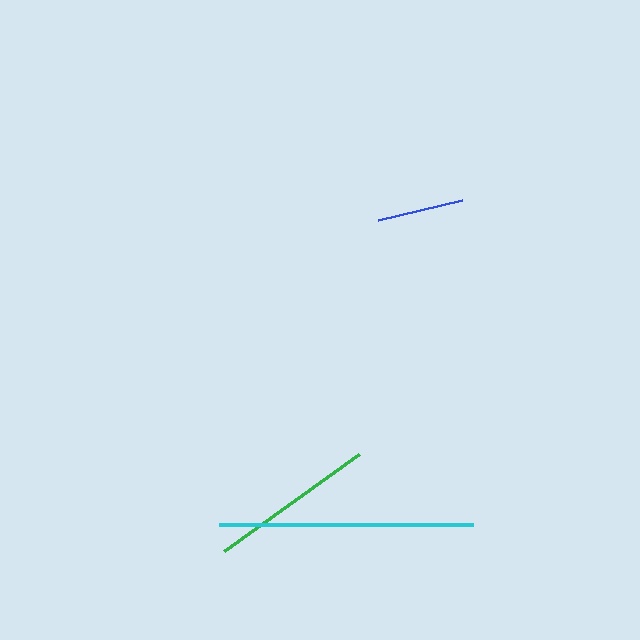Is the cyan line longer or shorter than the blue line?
The cyan line is longer than the blue line.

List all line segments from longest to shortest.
From longest to shortest: cyan, green, blue.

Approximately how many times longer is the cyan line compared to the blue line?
The cyan line is approximately 2.9 times the length of the blue line.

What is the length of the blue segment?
The blue segment is approximately 87 pixels long.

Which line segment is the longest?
The cyan line is the longest at approximately 254 pixels.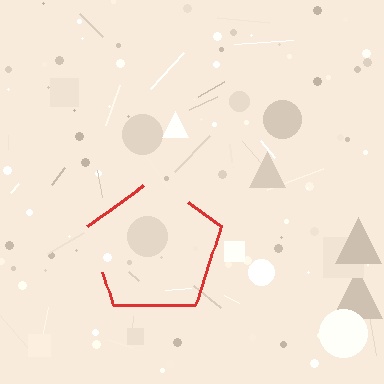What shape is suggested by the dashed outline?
The dashed outline suggests a pentagon.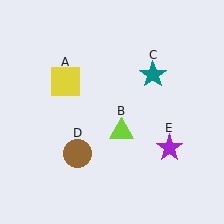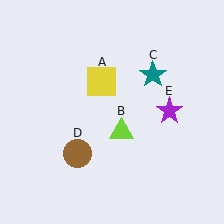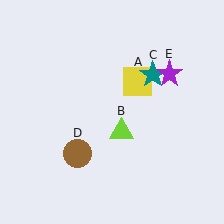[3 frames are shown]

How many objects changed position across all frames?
2 objects changed position: yellow square (object A), purple star (object E).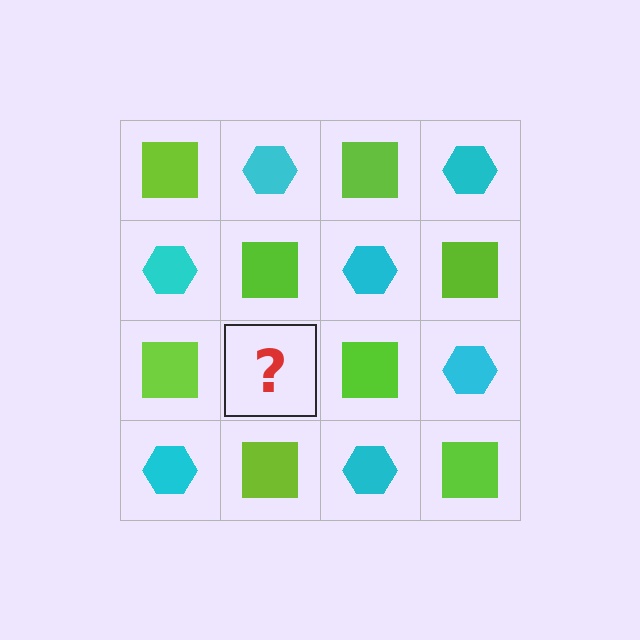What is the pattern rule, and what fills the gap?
The rule is that it alternates lime square and cyan hexagon in a checkerboard pattern. The gap should be filled with a cyan hexagon.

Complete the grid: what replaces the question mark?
The question mark should be replaced with a cyan hexagon.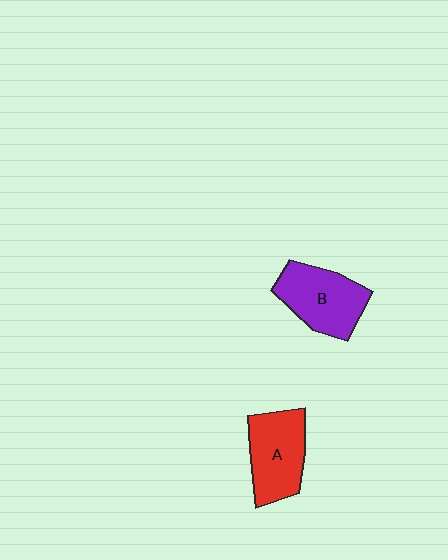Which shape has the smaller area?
Shape A (red).